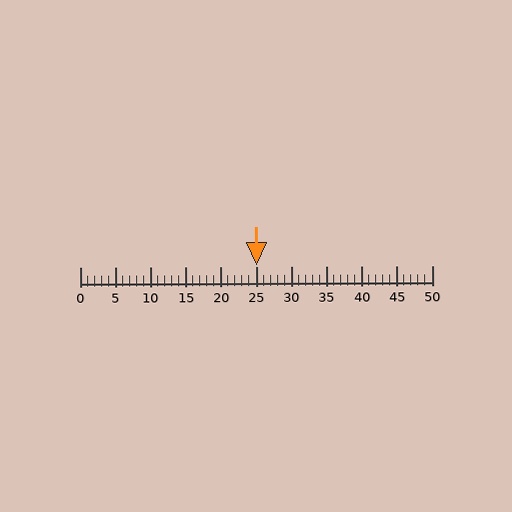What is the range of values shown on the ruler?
The ruler shows values from 0 to 50.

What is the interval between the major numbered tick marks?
The major tick marks are spaced 5 units apart.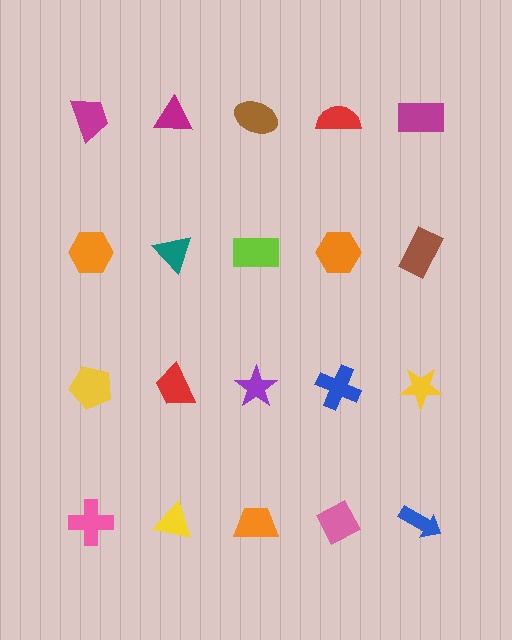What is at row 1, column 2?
A magenta triangle.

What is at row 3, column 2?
A red trapezoid.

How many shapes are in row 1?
5 shapes.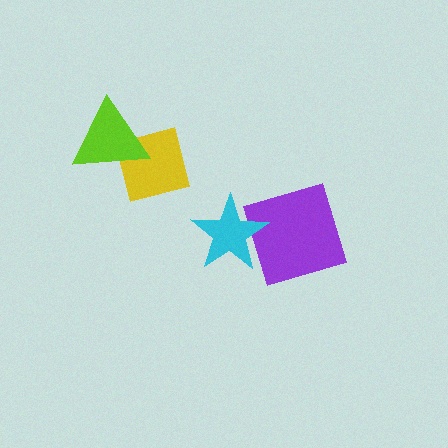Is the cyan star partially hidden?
No, no other shape covers it.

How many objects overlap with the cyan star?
1 object overlaps with the cyan star.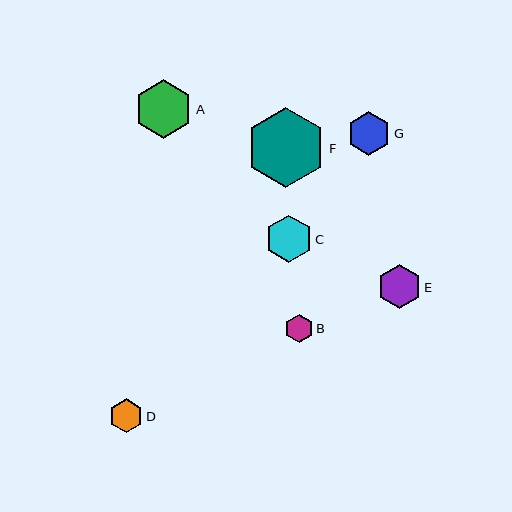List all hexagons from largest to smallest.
From largest to smallest: F, A, C, E, G, D, B.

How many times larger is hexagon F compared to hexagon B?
Hexagon F is approximately 2.8 times the size of hexagon B.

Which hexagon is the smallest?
Hexagon B is the smallest with a size of approximately 28 pixels.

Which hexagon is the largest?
Hexagon F is the largest with a size of approximately 80 pixels.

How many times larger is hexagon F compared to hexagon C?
Hexagon F is approximately 1.7 times the size of hexagon C.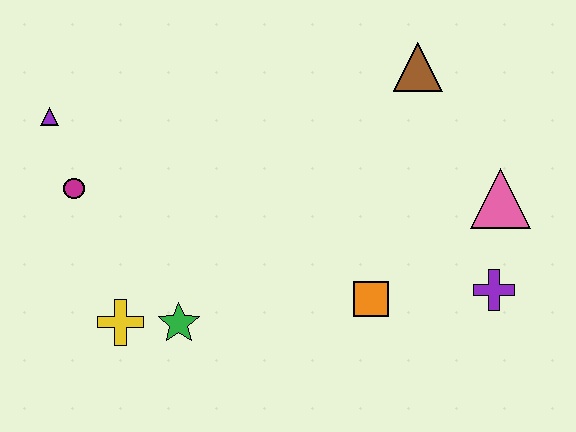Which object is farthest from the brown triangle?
The yellow cross is farthest from the brown triangle.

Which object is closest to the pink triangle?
The purple cross is closest to the pink triangle.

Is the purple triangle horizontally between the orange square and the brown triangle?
No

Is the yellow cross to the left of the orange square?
Yes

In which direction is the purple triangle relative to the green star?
The purple triangle is above the green star.